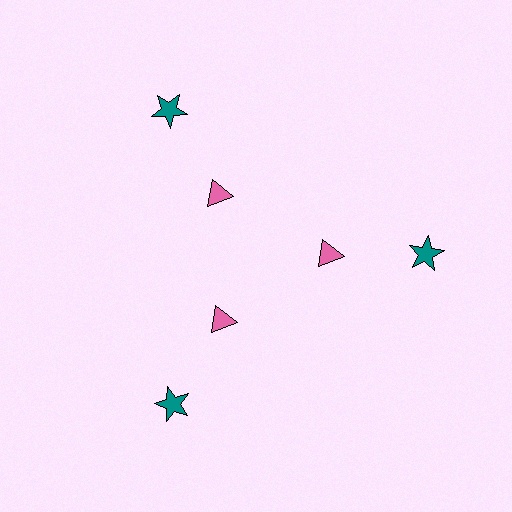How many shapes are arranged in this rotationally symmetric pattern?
There are 6 shapes, arranged in 3 groups of 2.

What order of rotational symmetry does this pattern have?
This pattern has 3-fold rotational symmetry.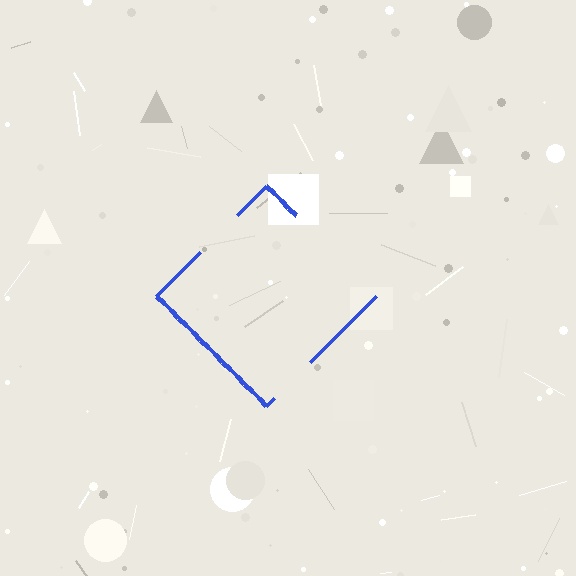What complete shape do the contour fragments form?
The contour fragments form a diamond.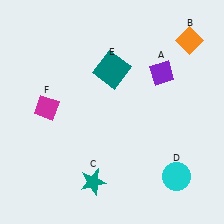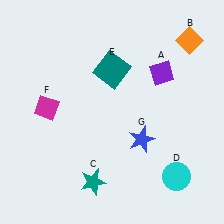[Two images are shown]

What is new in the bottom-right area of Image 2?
A blue star (G) was added in the bottom-right area of Image 2.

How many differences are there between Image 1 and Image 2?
There is 1 difference between the two images.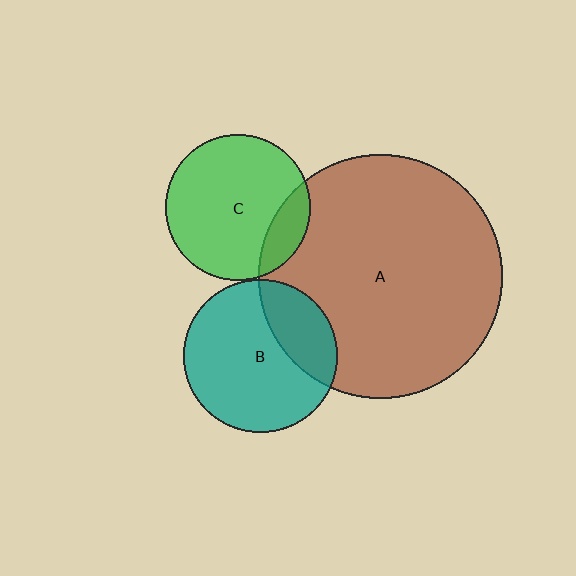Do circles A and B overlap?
Yes.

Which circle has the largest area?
Circle A (brown).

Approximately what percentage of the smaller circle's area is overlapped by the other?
Approximately 25%.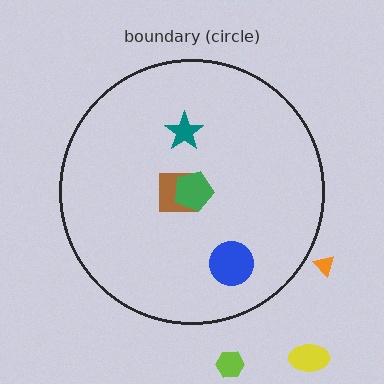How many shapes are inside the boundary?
4 inside, 3 outside.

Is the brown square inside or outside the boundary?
Inside.